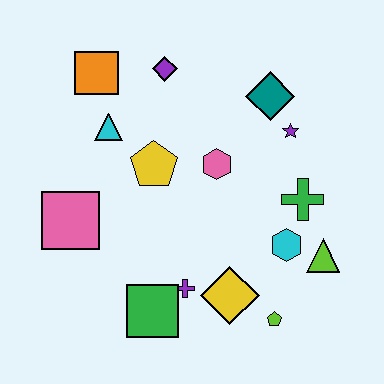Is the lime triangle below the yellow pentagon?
Yes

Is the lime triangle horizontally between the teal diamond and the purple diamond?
No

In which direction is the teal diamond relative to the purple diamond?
The teal diamond is to the right of the purple diamond.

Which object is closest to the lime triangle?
The cyan hexagon is closest to the lime triangle.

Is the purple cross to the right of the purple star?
No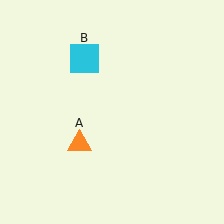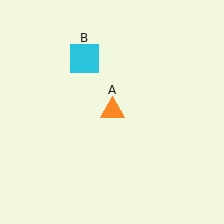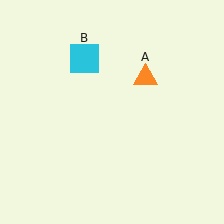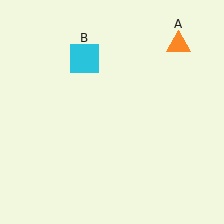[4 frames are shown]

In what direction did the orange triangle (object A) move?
The orange triangle (object A) moved up and to the right.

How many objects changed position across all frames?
1 object changed position: orange triangle (object A).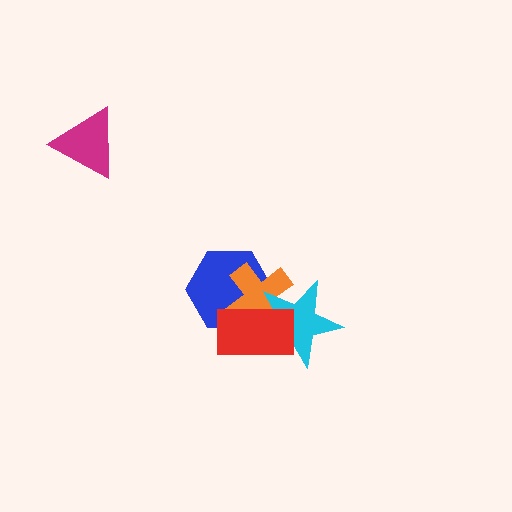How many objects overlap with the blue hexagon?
3 objects overlap with the blue hexagon.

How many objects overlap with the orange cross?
3 objects overlap with the orange cross.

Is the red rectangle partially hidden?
No, no other shape covers it.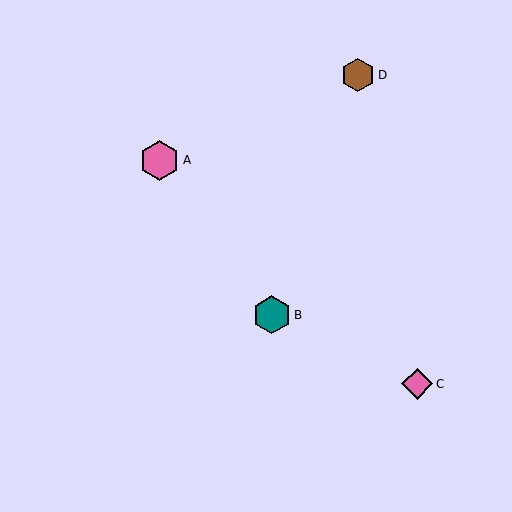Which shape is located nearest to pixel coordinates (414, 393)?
The pink diamond (labeled C) at (417, 384) is nearest to that location.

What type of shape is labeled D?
Shape D is a brown hexagon.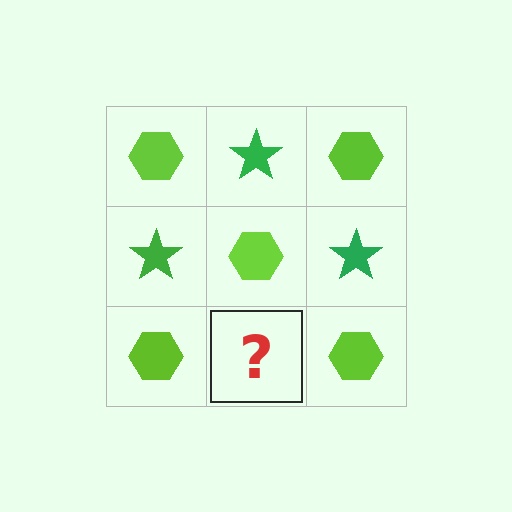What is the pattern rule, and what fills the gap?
The rule is that it alternates lime hexagon and green star in a checkerboard pattern. The gap should be filled with a green star.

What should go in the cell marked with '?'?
The missing cell should contain a green star.